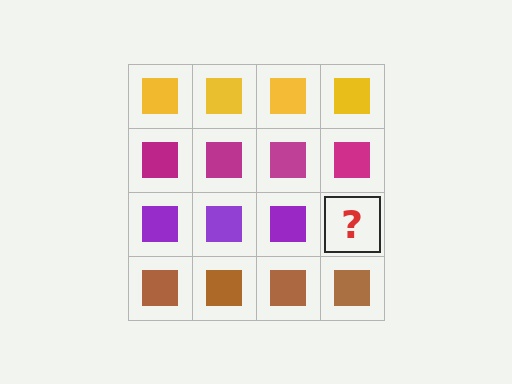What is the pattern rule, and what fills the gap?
The rule is that each row has a consistent color. The gap should be filled with a purple square.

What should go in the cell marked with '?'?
The missing cell should contain a purple square.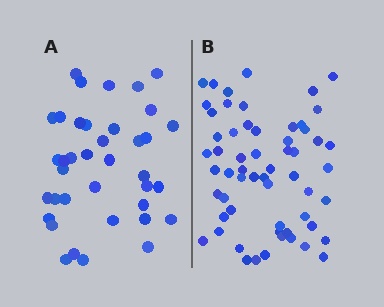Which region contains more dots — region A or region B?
Region B (the right region) has more dots.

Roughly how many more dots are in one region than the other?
Region B has approximately 20 more dots than region A.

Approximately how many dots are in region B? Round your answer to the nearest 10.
About 60 dots. (The exact count is 59, which rounds to 60.)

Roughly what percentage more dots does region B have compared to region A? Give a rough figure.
About 55% more.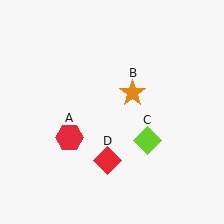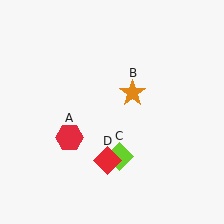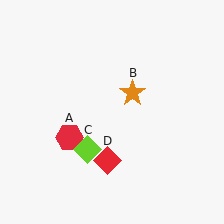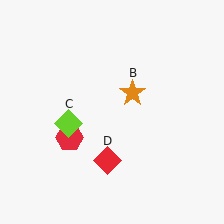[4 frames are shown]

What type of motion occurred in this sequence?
The lime diamond (object C) rotated clockwise around the center of the scene.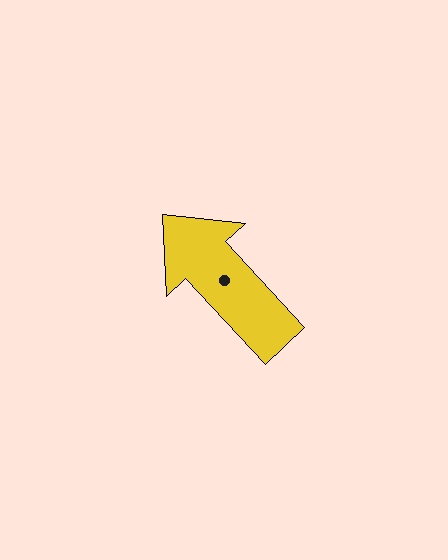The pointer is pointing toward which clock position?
Roughly 11 o'clock.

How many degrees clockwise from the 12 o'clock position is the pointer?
Approximately 317 degrees.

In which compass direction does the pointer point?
Northwest.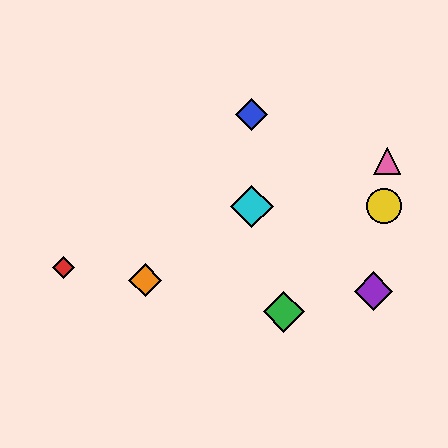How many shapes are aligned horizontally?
2 shapes (the yellow circle, the cyan diamond) are aligned horizontally.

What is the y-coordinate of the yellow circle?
The yellow circle is at y≈206.